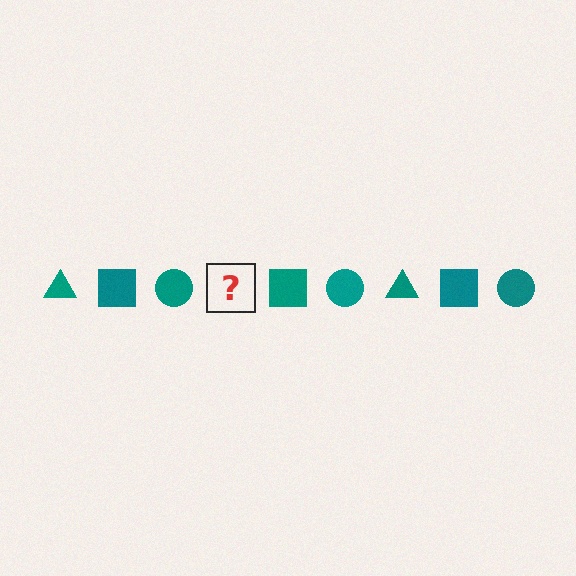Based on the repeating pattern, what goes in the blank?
The blank should be a teal triangle.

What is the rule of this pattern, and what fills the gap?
The rule is that the pattern cycles through triangle, square, circle shapes in teal. The gap should be filled with a teal triangle.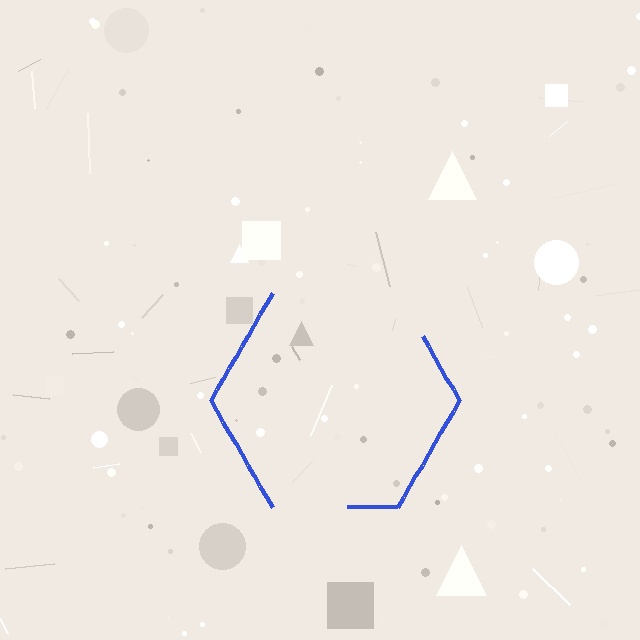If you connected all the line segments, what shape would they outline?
They would outline a hexagon.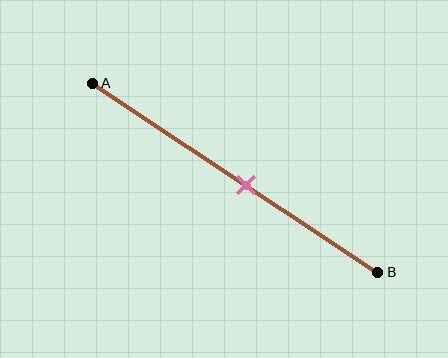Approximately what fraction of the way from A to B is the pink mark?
The pink mark is approximately 55% of the way from A to B.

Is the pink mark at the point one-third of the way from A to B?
No, the mark is at about 55% from A, not at the 33% one-third point.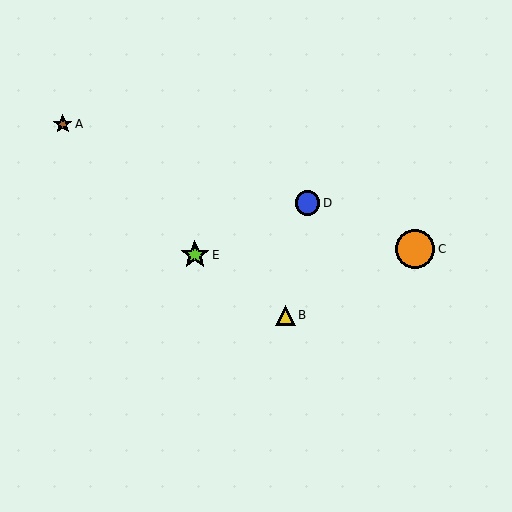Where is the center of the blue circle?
The center of the blue circle is at (307, 203).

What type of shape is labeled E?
Shape E is a lime star.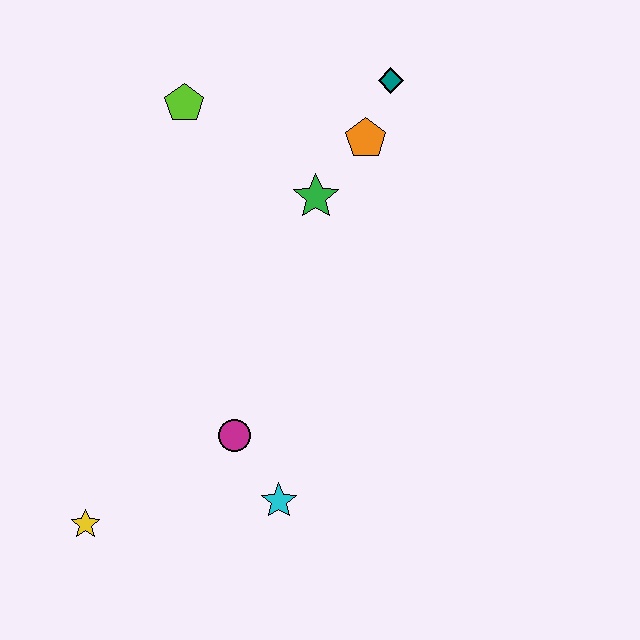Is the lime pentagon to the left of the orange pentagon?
Yes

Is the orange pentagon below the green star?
No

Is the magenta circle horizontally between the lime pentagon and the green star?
Yes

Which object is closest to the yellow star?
The magenta circle is closest to the yellow star.